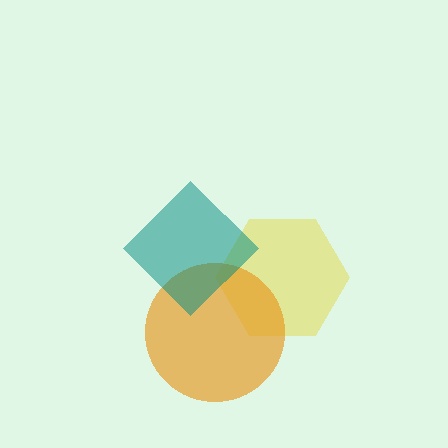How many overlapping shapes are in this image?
There are 3 overlapping shapes in the image.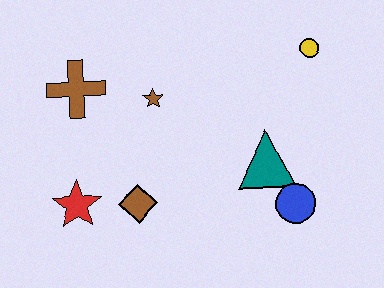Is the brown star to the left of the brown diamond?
No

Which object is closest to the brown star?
The brown cross is closest to the brown star.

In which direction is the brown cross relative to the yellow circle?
The brown cross is to the left of the yellow circle.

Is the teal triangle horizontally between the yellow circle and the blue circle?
No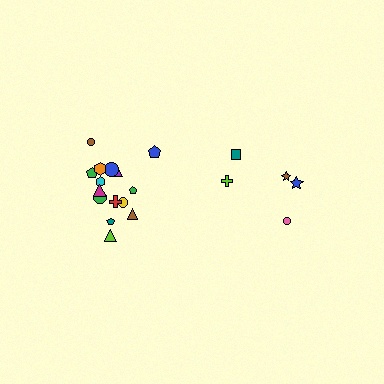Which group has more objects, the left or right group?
The left group.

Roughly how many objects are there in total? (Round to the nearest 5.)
Roughly 20 objects in total.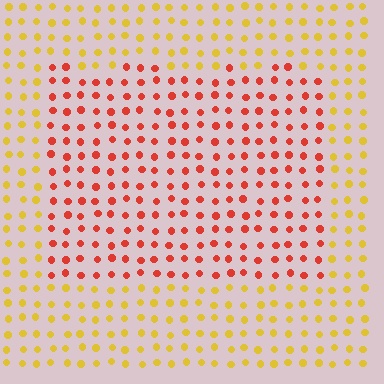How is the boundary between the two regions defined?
The boundary is defined purely by a slight shift in hue (about 47 degrees). Spacing, size, and orientation are identical on both sides.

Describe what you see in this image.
The image is filled with small yellow elements in a uniform arrangement. A rectangle-shaped region is visible where the elements are tinted to a slightly different hue, forming a subtle color boundary.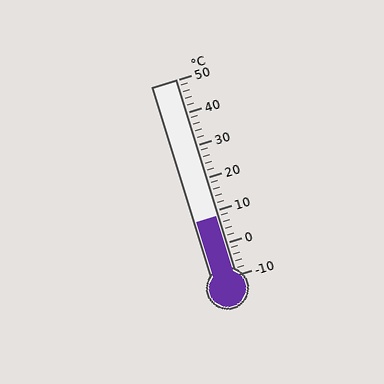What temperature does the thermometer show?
The thermometer shows approximately 8°C.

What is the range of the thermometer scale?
The thermometer scale ranges from -10°C to 50°C.